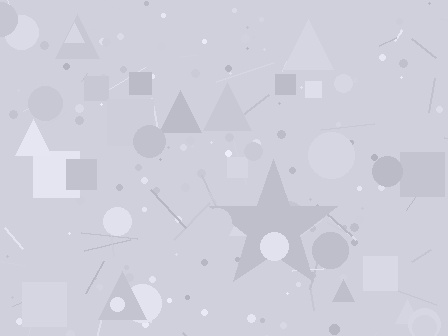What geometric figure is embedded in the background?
A star is embedded in the background.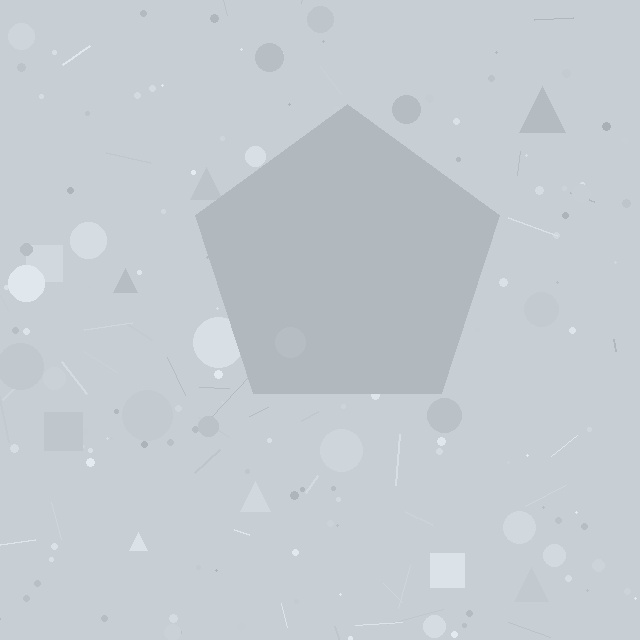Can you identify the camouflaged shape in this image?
The camouflaged shape is a pentagon.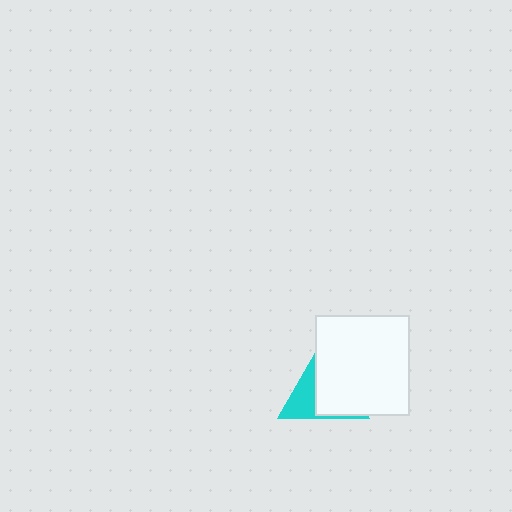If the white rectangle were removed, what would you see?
You would see the complete cyan triangle.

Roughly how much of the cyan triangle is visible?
A small part of it is visible (roughly 40%).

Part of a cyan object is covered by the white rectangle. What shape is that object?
It is a triangle.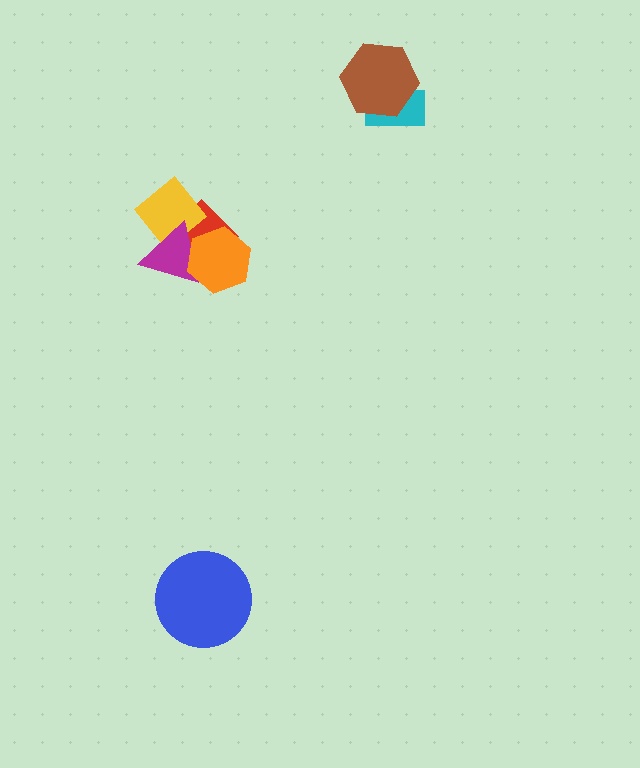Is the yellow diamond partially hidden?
Yes, it is partially covered by another shape.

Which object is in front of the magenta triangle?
The orange hexagon is in front of the magenta triangle.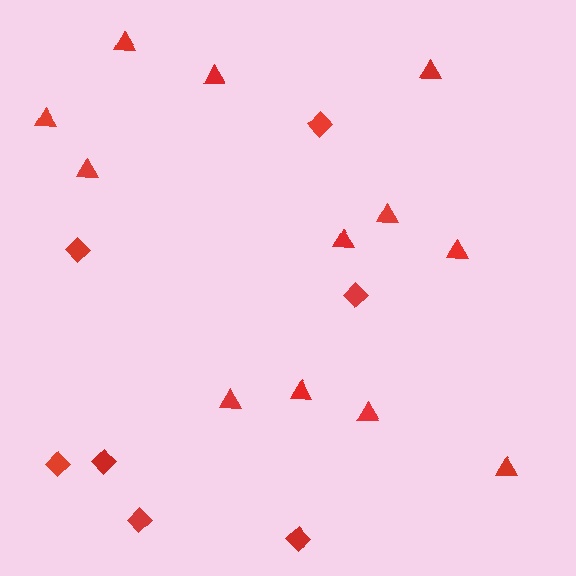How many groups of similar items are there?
There are 2 groups: one group of diamonds (7) and one group of triangles (12).